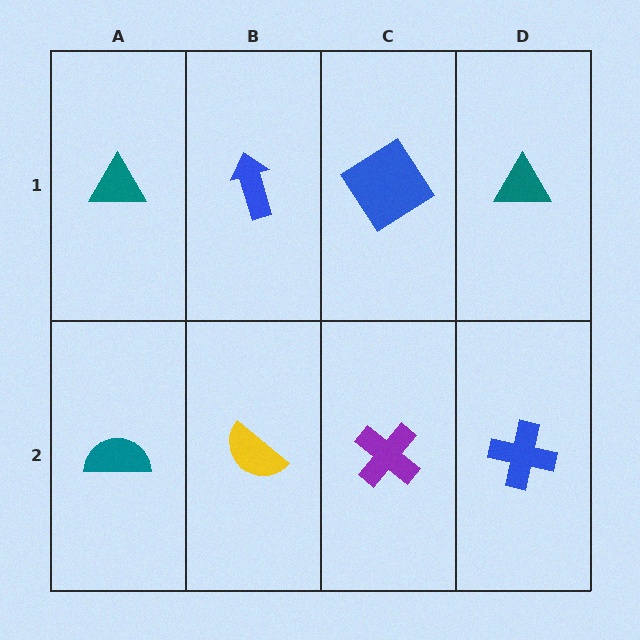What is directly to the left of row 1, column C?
A blue arrow.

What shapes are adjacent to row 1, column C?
A purple cross (row 2, column C), a blue arrow (row 1, column B), a teal triangle (row 1, column D).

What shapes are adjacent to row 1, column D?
A blue cross (row 2, column D), a blue diamond (row 1, column C).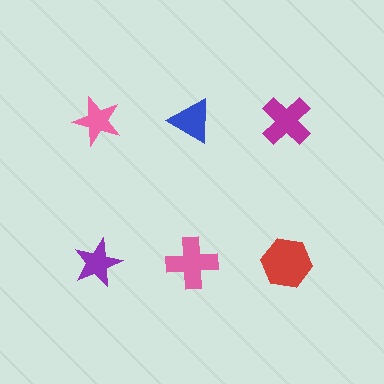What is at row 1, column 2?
A blue triangle.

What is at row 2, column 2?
A pink cross.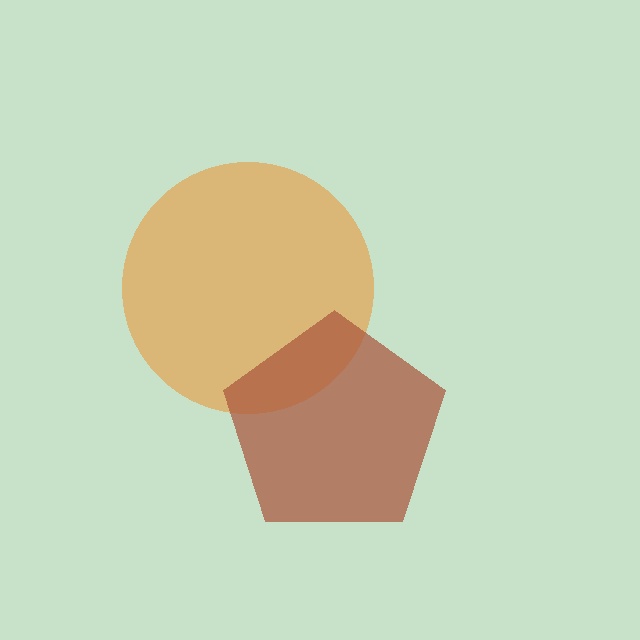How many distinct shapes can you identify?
There are 2 distinct shapes: an orange circle, a brown pentagon.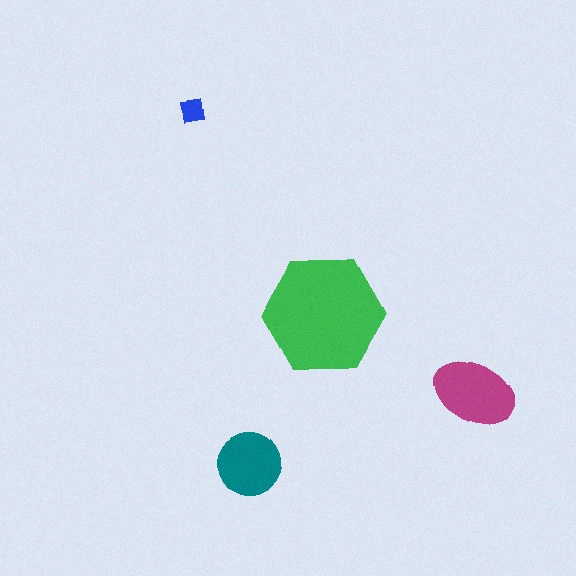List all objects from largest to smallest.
The green hexagon, the magenta ellipse, the teal circle, the blue square.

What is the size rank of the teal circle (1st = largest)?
3rd.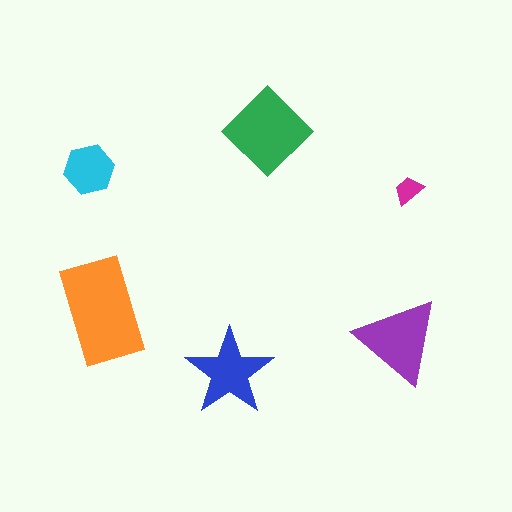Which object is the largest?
The orange rectangle.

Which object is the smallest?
The magenta trapezoid.